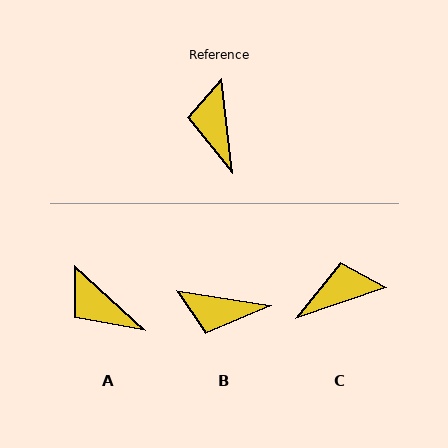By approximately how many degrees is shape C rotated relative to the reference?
Approximately 78 degrees clockwise.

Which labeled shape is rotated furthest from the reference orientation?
C, about 78 degrees away.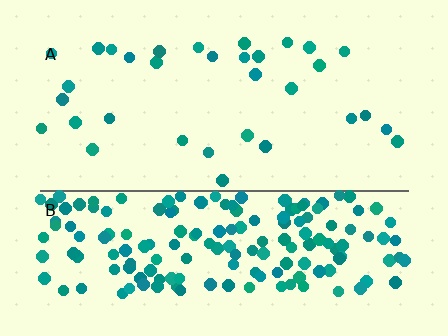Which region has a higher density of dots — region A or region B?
B (the bottom).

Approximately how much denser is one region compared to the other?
Approximately 5.7× — region B over region A.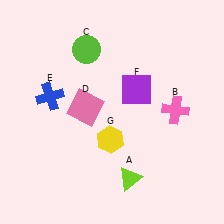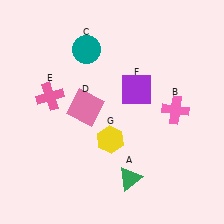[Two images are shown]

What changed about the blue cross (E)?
In Image 1, E is blue. In Image 2, it changed to pink.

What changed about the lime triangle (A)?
In Image 1, A is lime. In Image 2, it changed to green.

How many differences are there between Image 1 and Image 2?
There are 3 differences between the two images.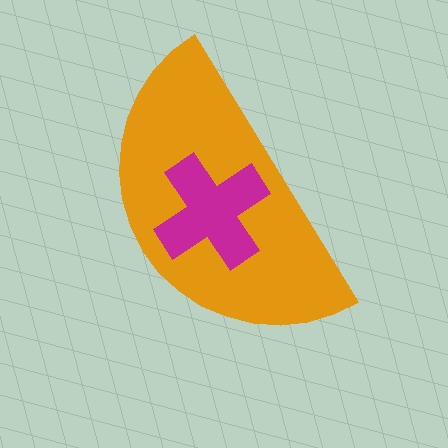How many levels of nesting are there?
2.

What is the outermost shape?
The orange semicircle.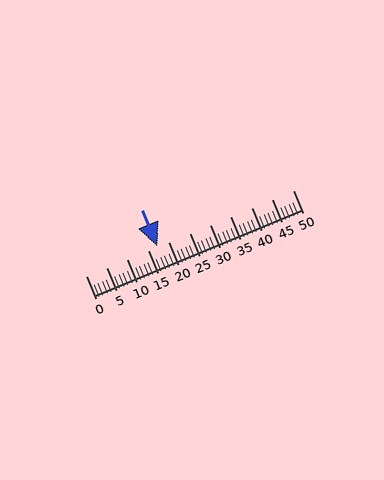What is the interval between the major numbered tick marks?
The major tick marks are spaced 5 units apart.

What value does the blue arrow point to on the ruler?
The blue arrow points to approximately 17.